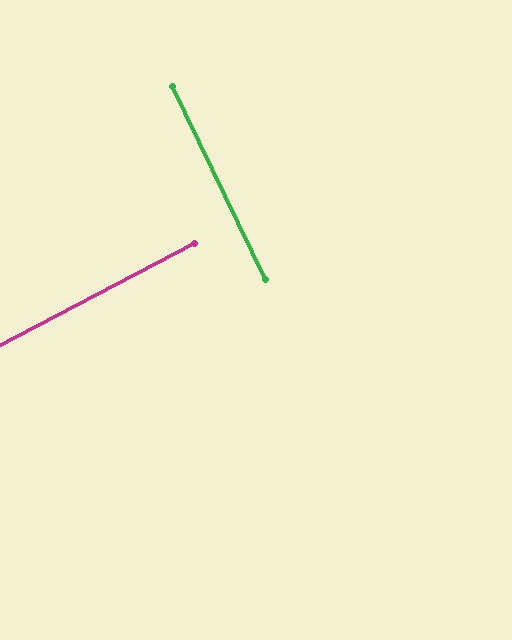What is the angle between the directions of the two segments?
Approximately 88 degrees.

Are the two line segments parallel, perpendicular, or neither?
Perpendicular — they meet at approximately 88°.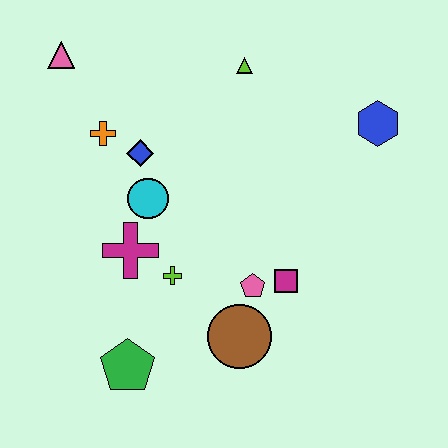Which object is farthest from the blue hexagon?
The green pentagon is farthest from the blue hexagon.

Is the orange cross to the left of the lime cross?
Yes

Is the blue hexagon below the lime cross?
No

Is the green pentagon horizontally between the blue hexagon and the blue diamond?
No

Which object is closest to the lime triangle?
The blue diamond is closest to the lime triangle.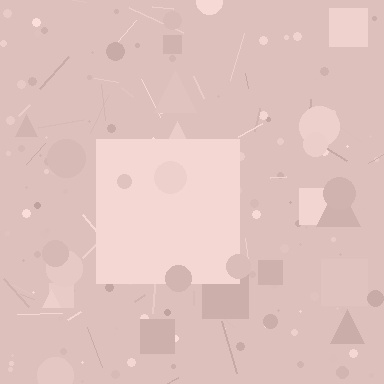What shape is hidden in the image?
A square is hidden in the image.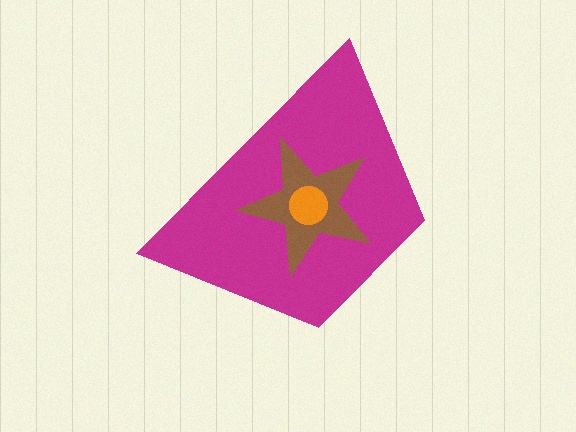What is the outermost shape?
The magenta trapezoid.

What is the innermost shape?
The orange circle.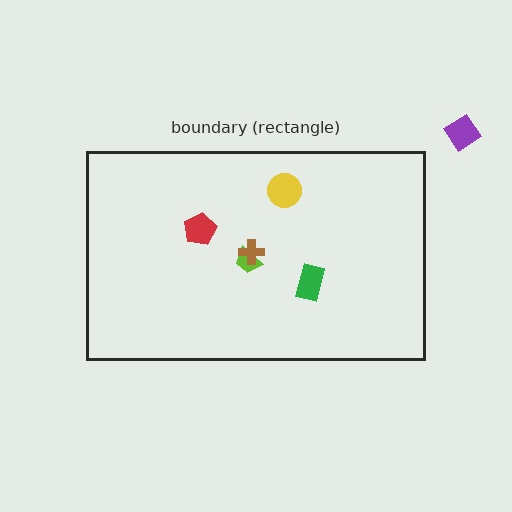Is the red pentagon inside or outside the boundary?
Inside.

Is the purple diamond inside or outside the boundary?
Outside.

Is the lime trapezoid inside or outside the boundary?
Inside.